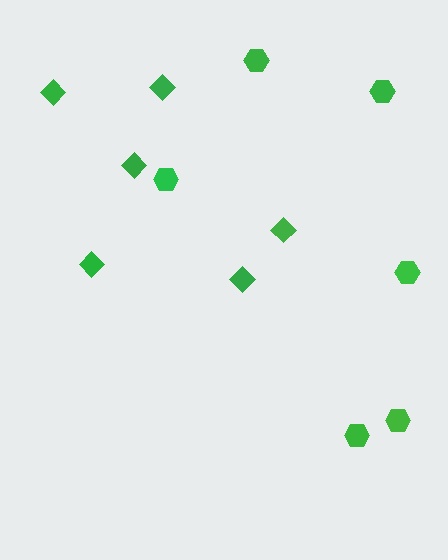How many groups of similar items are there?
There are 2 groups: one group of diamonds (6) and one group of hexagons (6).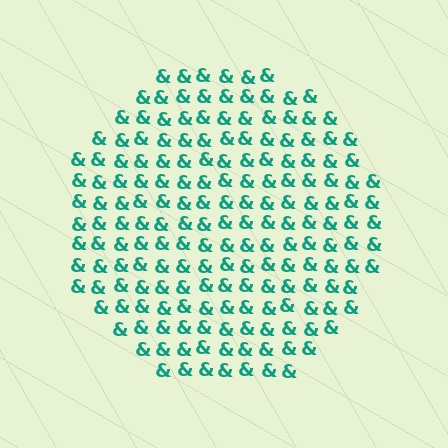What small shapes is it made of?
It is made of small ampersands.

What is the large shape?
The large shape is a circle.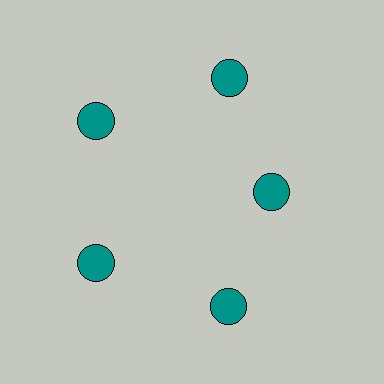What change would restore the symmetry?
The symmetry would be restored by moving it outward, back onto the ring so that all 5 circles sit at equal angles and equal distance from the center.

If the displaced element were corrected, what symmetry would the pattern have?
It would have 5-fold rotational symmetry — the pattern would map onto itself every 72 degrees.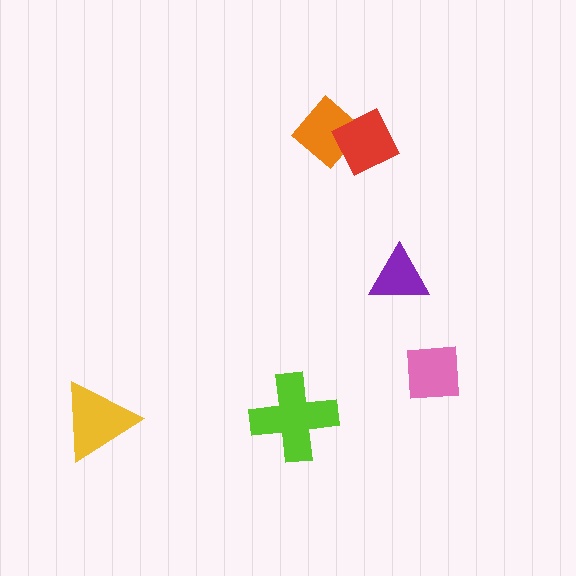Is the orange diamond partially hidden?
Yes, it is partially covered by another shape.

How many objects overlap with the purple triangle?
0 objects overlap with the purple triangle.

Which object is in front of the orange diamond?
The red diamond is in front of the orange diamond.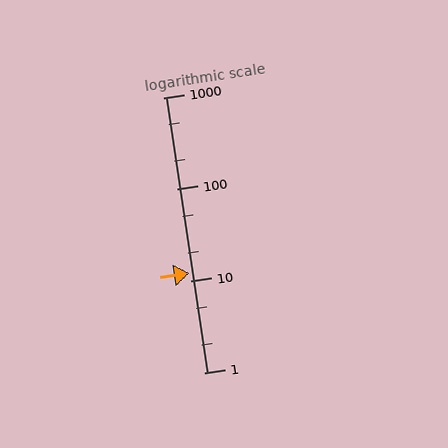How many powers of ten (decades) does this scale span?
The scale spans 3 decades, from 1 to 1000.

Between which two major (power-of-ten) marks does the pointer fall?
The pointer is between 10 and 100.